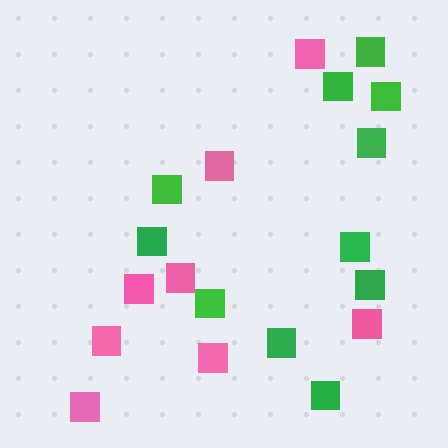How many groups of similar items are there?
There are 2 groups: one group of green squares (11) and one group of pink squares (8).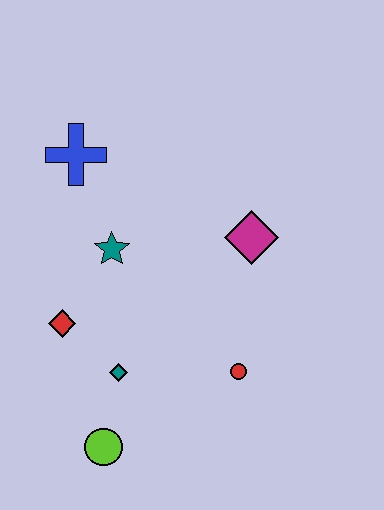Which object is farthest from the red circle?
The blue cross is farthest from the red circle.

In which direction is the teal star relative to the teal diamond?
The teal star is above the teal diamond.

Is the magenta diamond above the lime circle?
Yes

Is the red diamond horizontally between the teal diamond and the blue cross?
No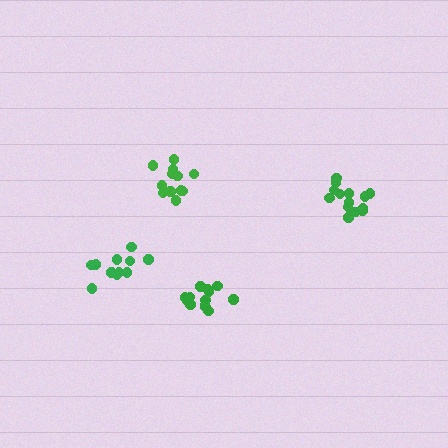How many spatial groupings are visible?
There are 4 spatial groupings.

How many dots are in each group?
Group 1: 13 dots, Group 2: 13 dots, Group 3: 15 dots, Group 4: 12 dots (53 total).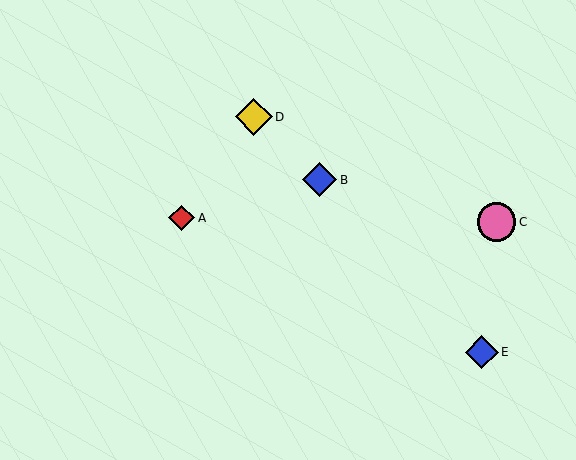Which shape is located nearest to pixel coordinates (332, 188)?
The blue diamond (labeled B) at (320, 180) is nearest to that location.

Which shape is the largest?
The pink circle (labeled C) is the largest.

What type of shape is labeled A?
Shape A is a red diamond.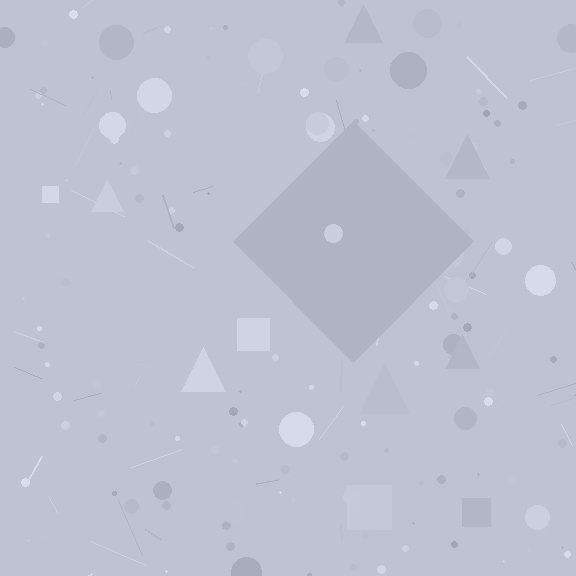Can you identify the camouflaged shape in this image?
The camouflaged shape is a diamond.